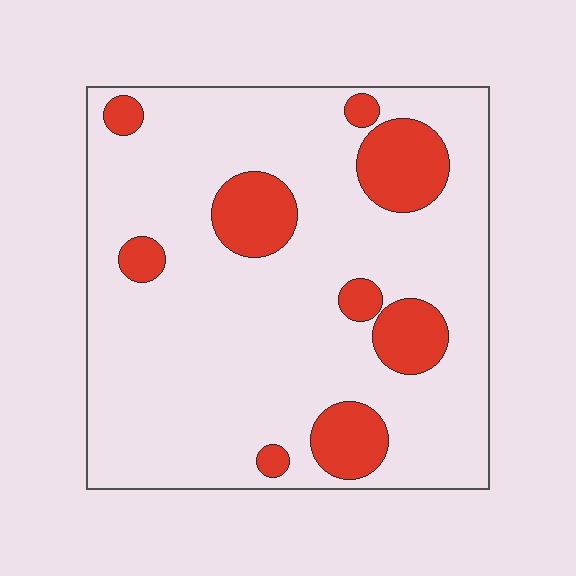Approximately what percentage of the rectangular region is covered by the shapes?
Approximately 20%.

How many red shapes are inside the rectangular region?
9.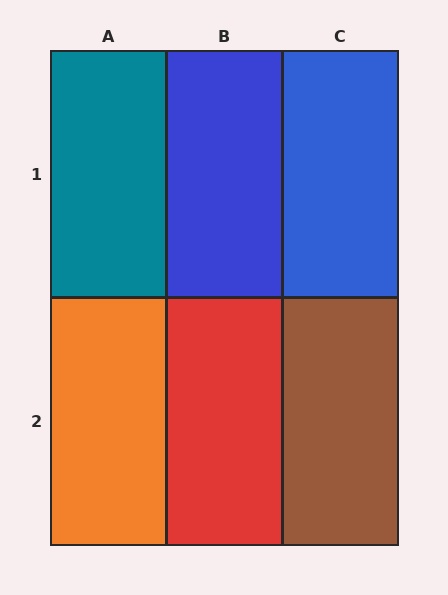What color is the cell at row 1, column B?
Blue.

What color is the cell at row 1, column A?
Teal.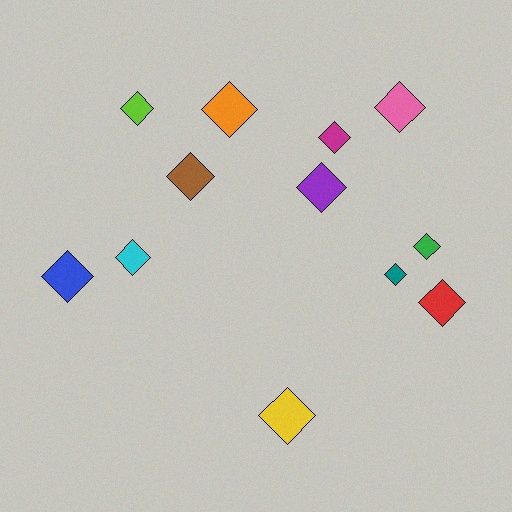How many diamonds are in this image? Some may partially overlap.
There are 12 diamonds.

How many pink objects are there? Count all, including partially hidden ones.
There is 1 pink object.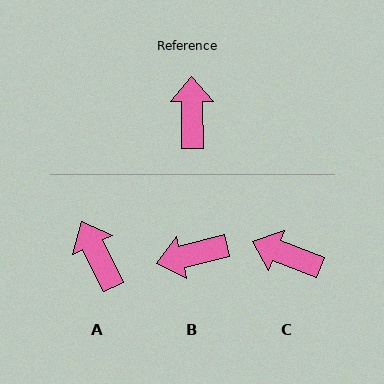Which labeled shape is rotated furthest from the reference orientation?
B, about 104 degrees away.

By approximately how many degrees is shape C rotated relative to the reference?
Approximately 69 degrees counter-clockwise.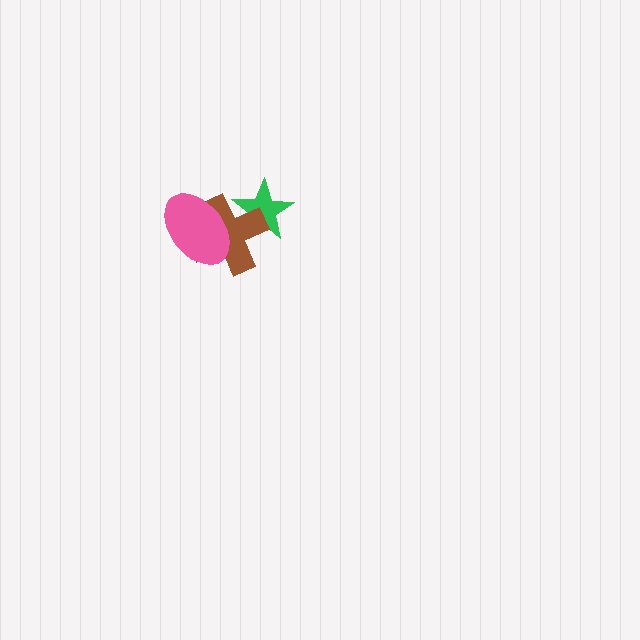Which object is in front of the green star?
The brown cross is in front of the green star.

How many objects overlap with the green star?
1 object overlaps with the green star.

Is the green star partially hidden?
Yes, it is partially covered by another shape.